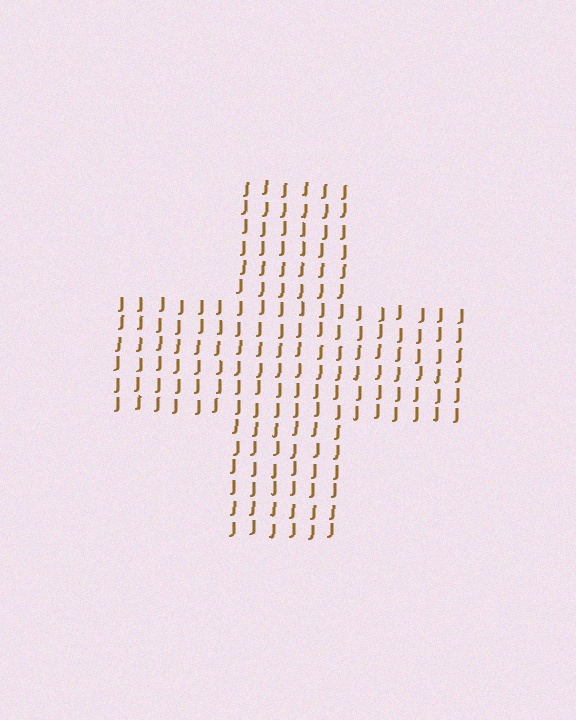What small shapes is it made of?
It is made of small letter J's.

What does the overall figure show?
The overall figure shows a cross.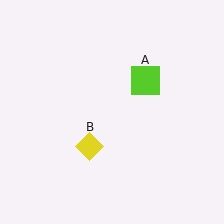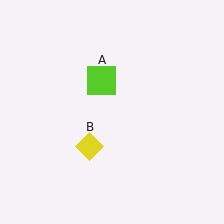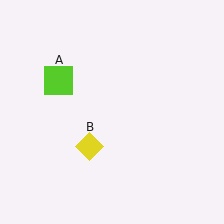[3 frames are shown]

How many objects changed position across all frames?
1 object changed position: lime square (object A).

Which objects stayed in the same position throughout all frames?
Yellow diamond (object B) remained stationary.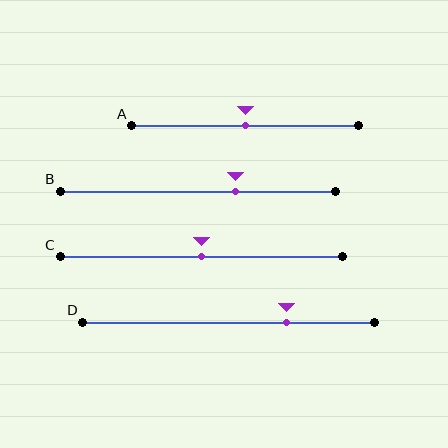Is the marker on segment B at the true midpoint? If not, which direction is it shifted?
No, the marker on segment B is shifted to the right by about 14% of the segment length.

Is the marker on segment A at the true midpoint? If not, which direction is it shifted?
Yes, the marker on segment A is at the true midpoint.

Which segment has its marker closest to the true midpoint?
Segment A has its marker closest to the true midpoint.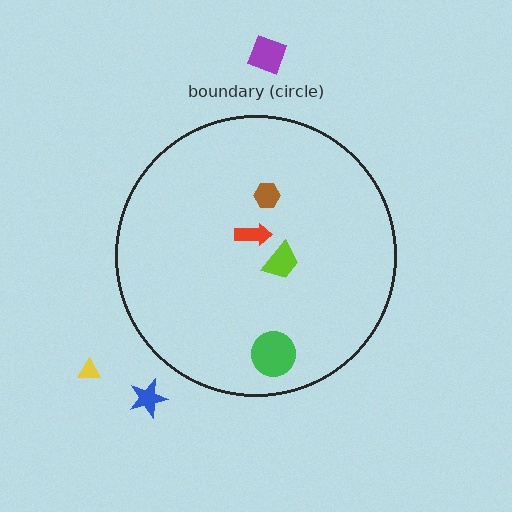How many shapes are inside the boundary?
4 inside, 3 outside.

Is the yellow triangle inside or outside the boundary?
Outside.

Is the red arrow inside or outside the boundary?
Inside.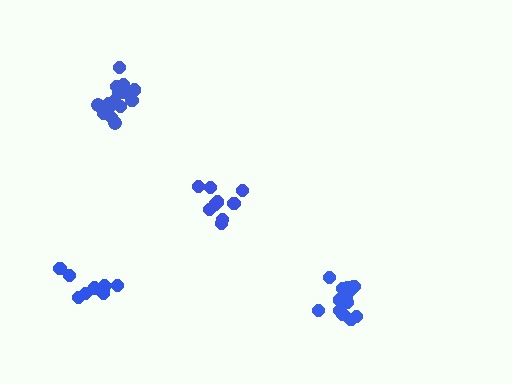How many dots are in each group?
Group 1: 9 dots, Group 2: 14 dots, Group 3: 9 dots, Group 4: 15 dots (47 total).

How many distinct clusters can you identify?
There are 4 distinct clusters.